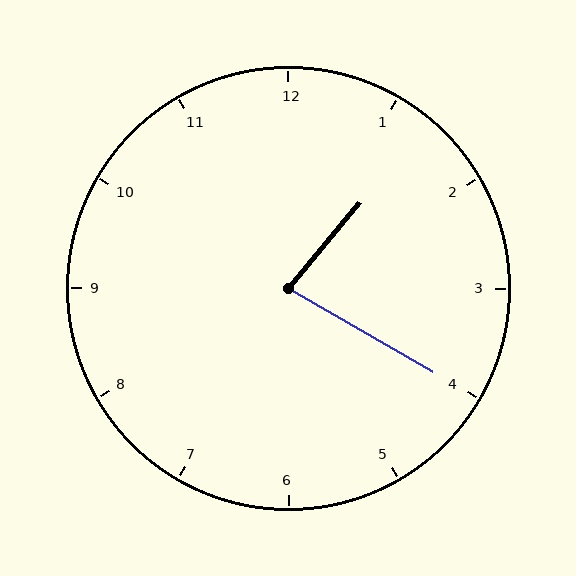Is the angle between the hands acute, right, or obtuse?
It is acute.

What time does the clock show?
1:20.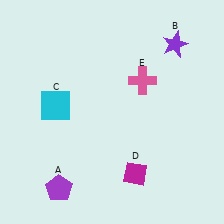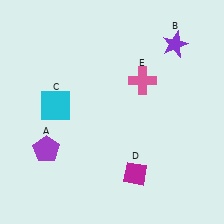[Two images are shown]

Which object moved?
The purple pentagon (A) moved up.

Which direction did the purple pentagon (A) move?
The purple pentagon (A) moved up.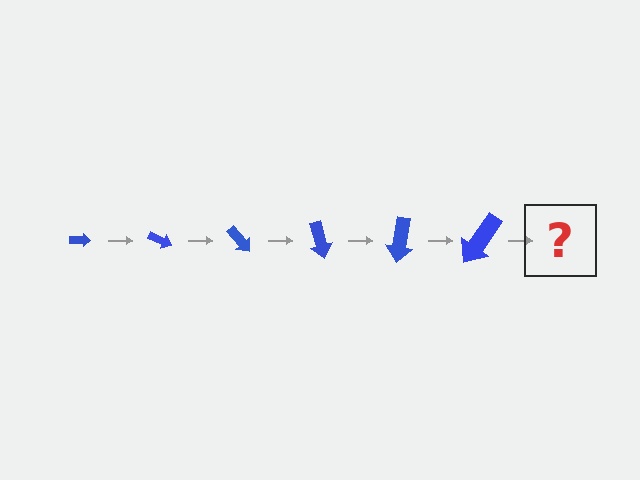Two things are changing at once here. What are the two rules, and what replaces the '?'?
The two rules are that the arrow grows larger each step and it rotates 25 degrees each step. The '?' should be an arrow, larger than the previous one and rotated 150 degrees from the start.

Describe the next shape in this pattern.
It should be an arrow, larger than the previous one and rotated 150 degrees from the start.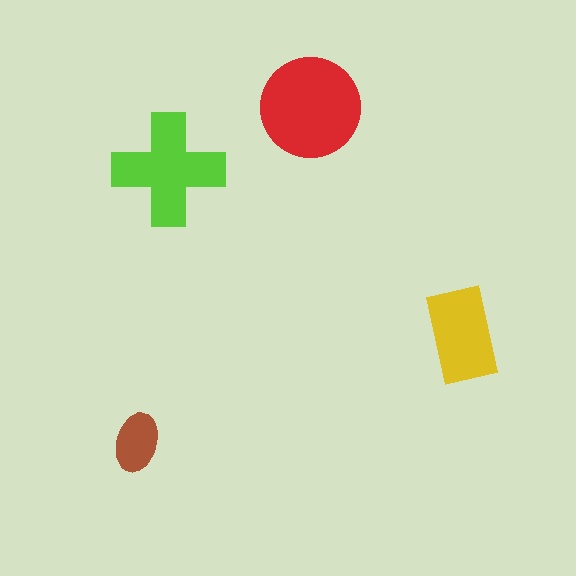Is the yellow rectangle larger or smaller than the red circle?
Smaller.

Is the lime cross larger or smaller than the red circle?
Smaller.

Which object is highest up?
The red circle is topmost.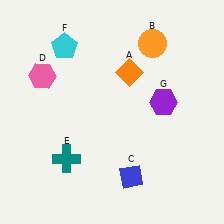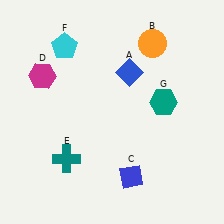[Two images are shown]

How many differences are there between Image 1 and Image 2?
There are 3 differences between the two images.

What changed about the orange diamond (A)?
In Image 1, A is orange. In Image 2, it changed to blue.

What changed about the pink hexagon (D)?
In Image 1, D is pink. In Image 2, it changed to magenta.